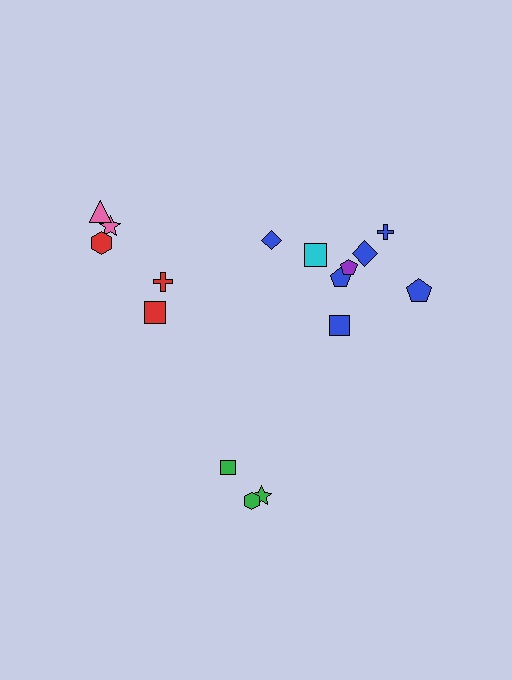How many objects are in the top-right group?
There are 8 objects.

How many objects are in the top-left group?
There are 5 objects.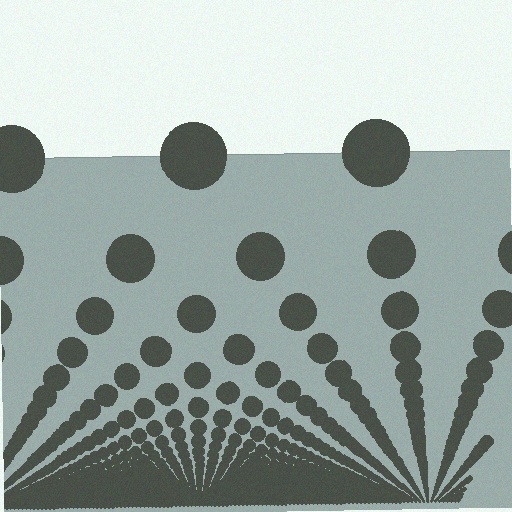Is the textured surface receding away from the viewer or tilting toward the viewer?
The surface appears to tilt toward the viewer. Texture elements get larger and sparser toward the top.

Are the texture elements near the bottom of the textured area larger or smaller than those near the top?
Smaller. The gradient is inverted — elements near the bottom are smaller and denser.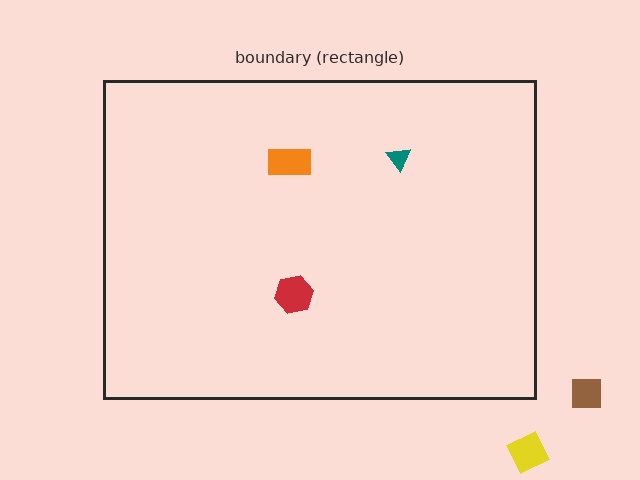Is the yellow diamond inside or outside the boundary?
Outside.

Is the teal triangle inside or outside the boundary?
Inside.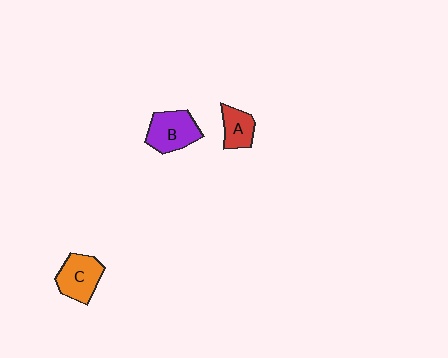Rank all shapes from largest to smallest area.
From largest to smallest: B (purple), C (orange), A (red).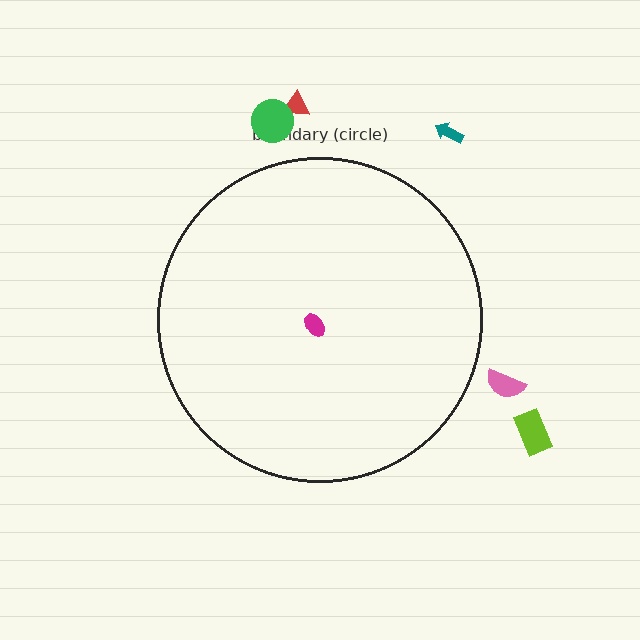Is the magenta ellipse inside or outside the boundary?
Inside.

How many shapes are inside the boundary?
1 inside, 5 outside.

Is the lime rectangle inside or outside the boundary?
Outside.